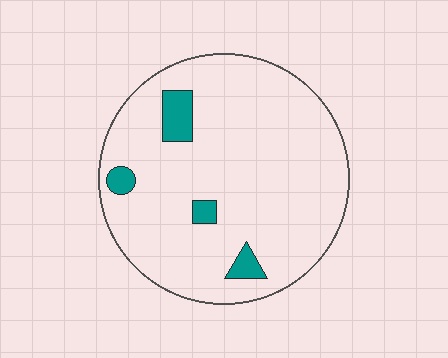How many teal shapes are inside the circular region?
4.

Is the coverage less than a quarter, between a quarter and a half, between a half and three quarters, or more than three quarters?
Less than a quarter.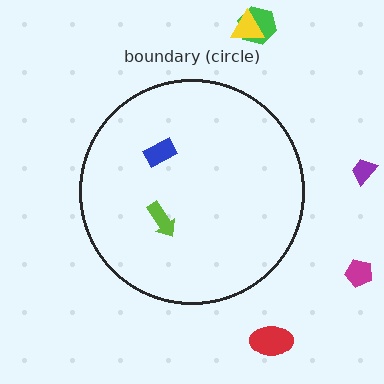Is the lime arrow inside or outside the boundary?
Inside.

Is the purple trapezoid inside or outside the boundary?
Outside.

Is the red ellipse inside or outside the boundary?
Outside.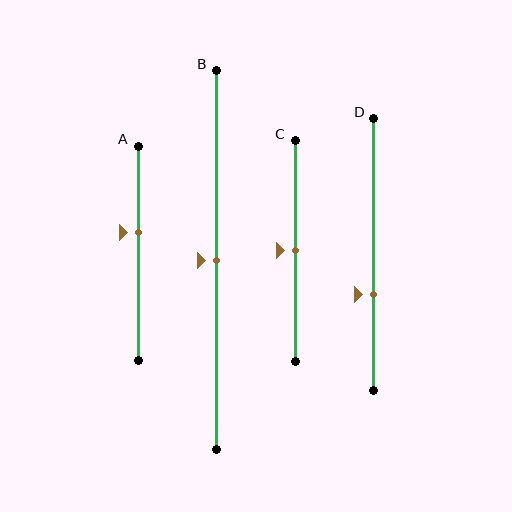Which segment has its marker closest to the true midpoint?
Segment B has its marker closest to the true midpoint.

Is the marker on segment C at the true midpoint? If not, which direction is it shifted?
Yes, the marker on segment C is at the true midpoint.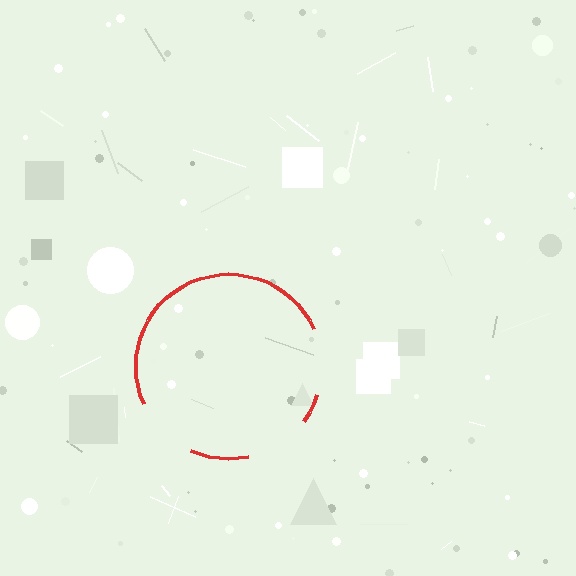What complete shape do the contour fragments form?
The contour fragments form a circle.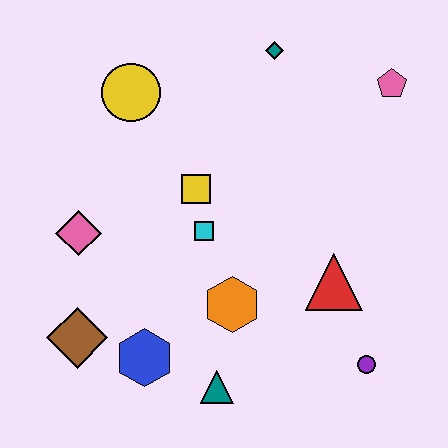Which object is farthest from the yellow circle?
The purple circle is farthest from the yellow circle.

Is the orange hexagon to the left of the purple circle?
Yes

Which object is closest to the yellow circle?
The yellow square is closest to the yellow circle.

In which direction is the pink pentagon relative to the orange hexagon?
The pink pentagon is above the orange hexagon.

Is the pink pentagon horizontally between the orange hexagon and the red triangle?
No